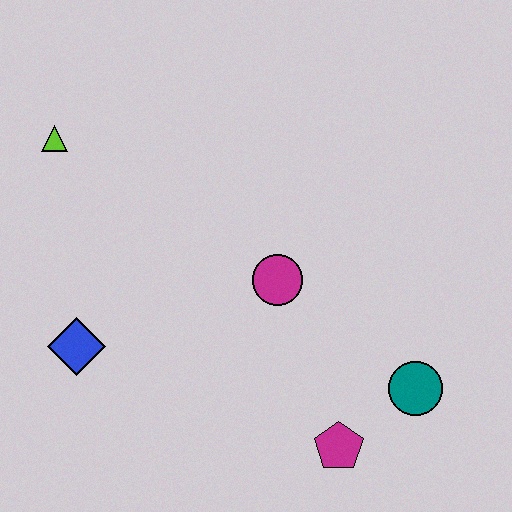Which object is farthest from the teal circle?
The lime triangle is farthest from the teal circle.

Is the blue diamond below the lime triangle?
Yes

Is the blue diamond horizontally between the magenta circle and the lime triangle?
Yes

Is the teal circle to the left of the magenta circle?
No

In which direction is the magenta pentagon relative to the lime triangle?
The magenta pentagon is below the lime triangle.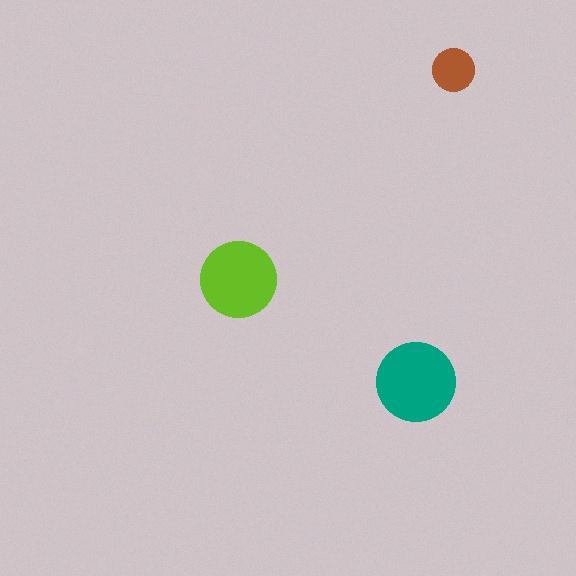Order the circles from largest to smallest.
the teal one, the lime one, the brown one.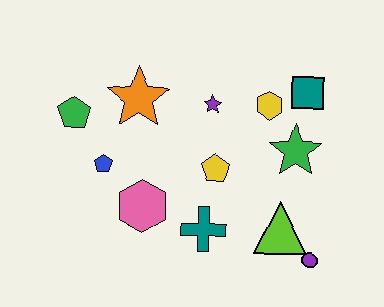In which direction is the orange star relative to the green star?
The orange star is to the left of the green star.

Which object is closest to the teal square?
The yellow hexagon is closest to the teal square.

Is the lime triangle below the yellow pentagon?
Yes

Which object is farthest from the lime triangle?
The green pentagon is farthest from the lime triangle.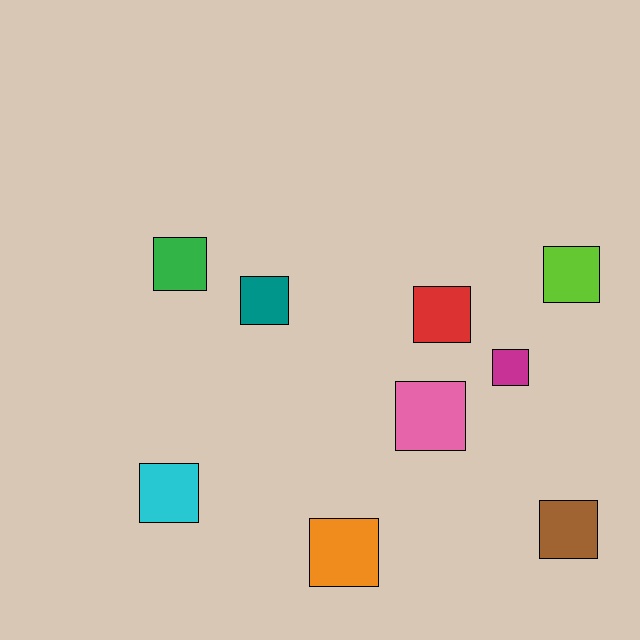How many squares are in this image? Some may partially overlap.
There are 9 squares.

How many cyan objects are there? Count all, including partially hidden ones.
There is 1 cyan object.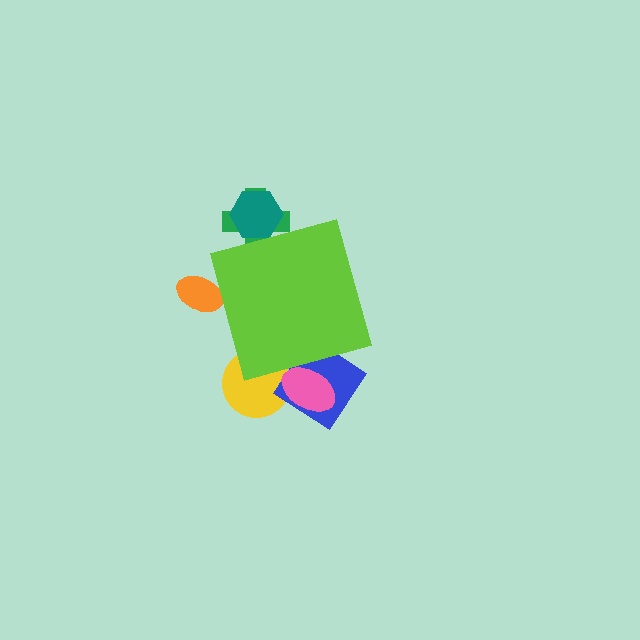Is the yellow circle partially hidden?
Yes, the yellow circle is partially hidden behind the lime diamond.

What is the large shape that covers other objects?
A lime diamond.